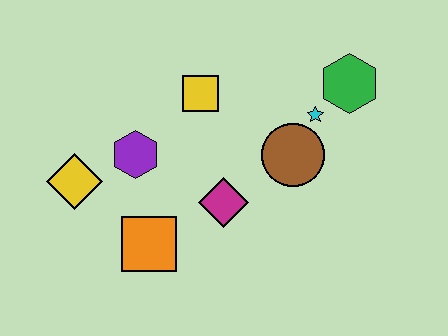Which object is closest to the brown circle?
The cyan star is closest to the brown circle.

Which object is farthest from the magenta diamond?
The green hexagon is farthest from the magenta diamond.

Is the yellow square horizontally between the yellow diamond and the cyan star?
Yes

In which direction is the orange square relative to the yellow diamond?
The orange square is to the right of the yellow diamond.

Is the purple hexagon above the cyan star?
No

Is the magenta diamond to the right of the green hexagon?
No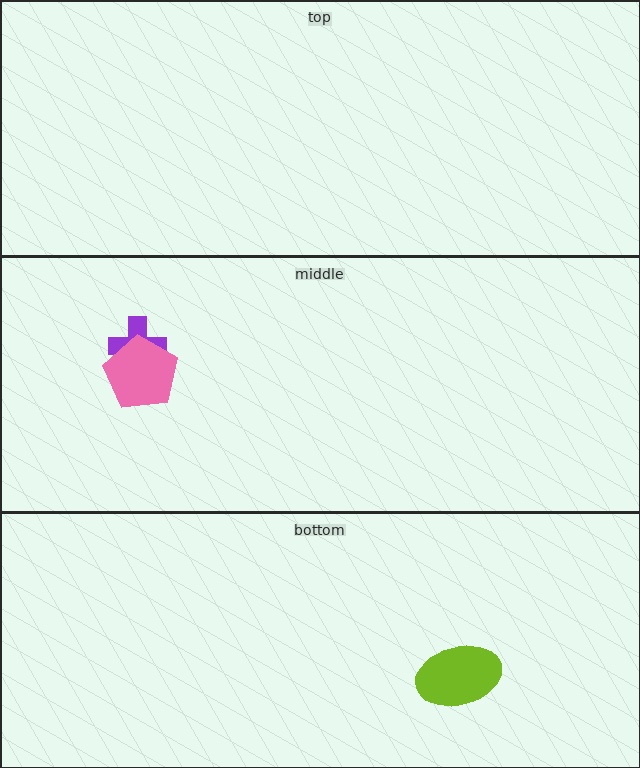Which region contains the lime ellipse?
The bottom region.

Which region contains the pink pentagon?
The middle region.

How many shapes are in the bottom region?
1.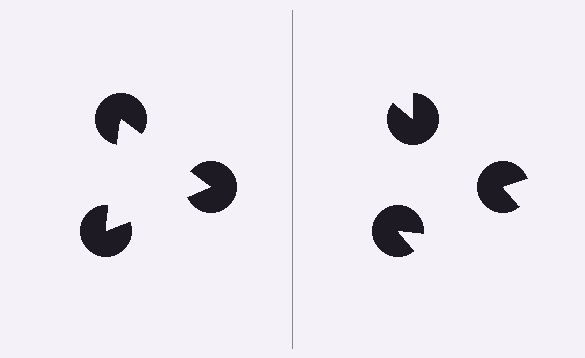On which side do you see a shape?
An illusory triangle appears on the left side. On the right side the wedge cuts are rotated, so no coherent shape forms.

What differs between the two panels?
The pac-man discs are positioned identically on both sides; only the wedge orientations differ. On the left they align to a triangle; on the right they are misaligned.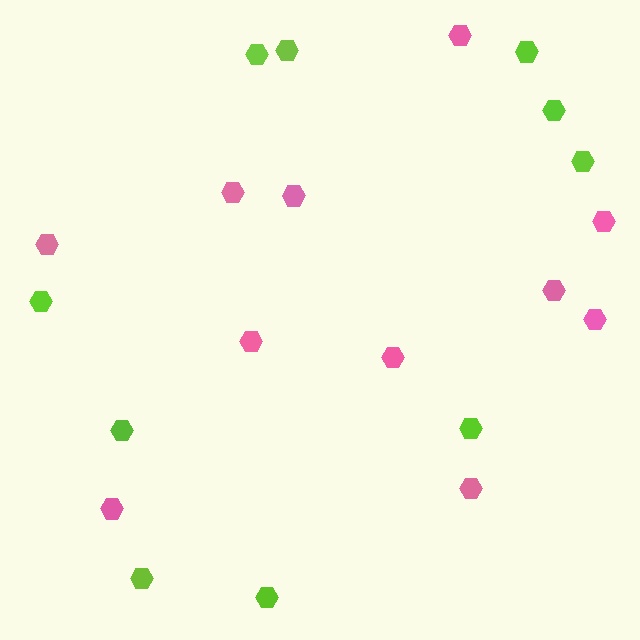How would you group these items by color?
There are 2 groups: one group of lime hexagons (10) and one group of pink hexagons (11).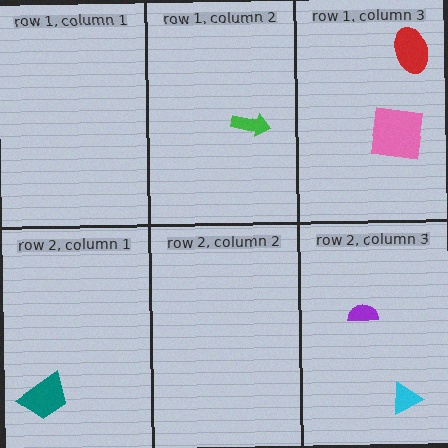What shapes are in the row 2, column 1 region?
The teal trapezoid.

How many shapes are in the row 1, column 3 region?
2.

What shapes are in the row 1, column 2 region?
The green arrow.